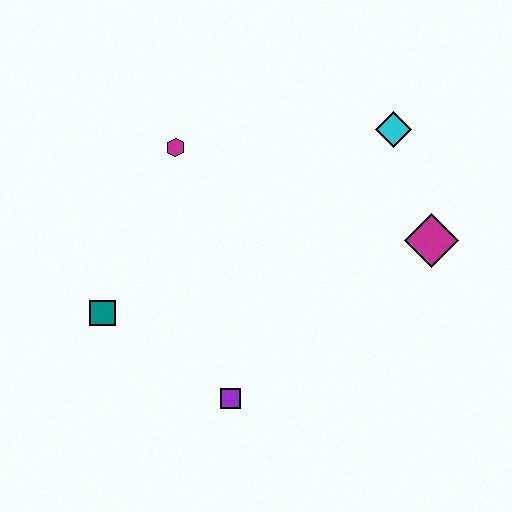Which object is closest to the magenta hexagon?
The teal square is closest to the magenta hexagon.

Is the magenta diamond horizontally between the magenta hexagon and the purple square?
No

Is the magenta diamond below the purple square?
No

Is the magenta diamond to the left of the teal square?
No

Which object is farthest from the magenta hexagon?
The magenta diamond is farthest from the magenta hexagon.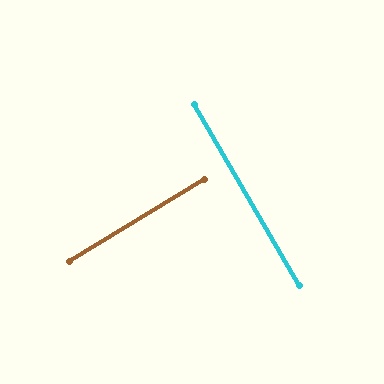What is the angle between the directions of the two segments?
Approximately 89 degrees.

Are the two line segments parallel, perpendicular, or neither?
Perpendicular — they meet at approximately 89°.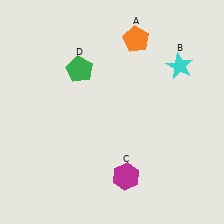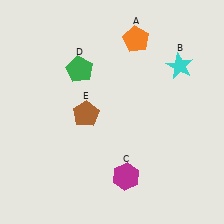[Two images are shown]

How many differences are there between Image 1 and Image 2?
There is 1 difference between the two images.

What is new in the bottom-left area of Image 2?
A brown pentagon (E) was added in the bottom-left area of Image 2.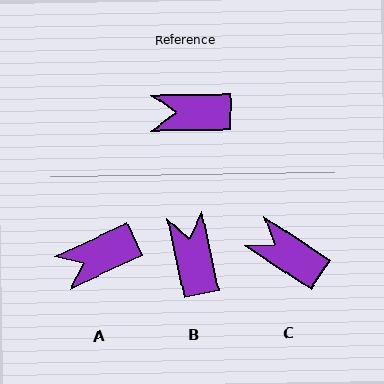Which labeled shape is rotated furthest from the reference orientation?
B, about 78 degrees away.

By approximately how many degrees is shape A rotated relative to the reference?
Approximately 25 degrees counter-clockwise.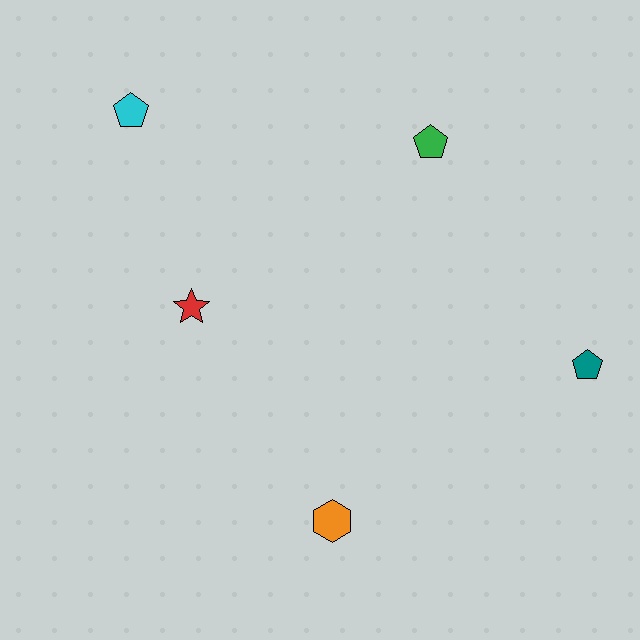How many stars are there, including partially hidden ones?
There is 1 star.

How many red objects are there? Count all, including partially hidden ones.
There is 1 red object.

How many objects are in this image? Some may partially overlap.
There are 5 objects.